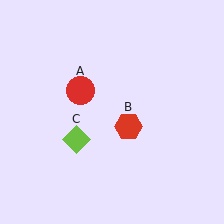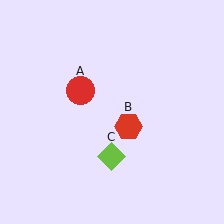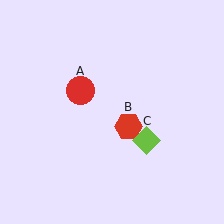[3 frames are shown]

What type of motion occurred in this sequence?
The lime diamond (object C) rotated counterclockwise around the center of the scene.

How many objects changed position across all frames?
1 object changed position: lime diamond (object C).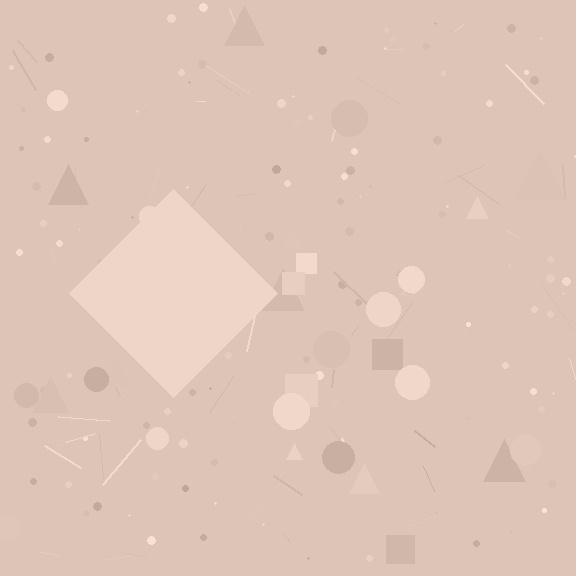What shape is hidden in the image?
A diamond is hidden in the image.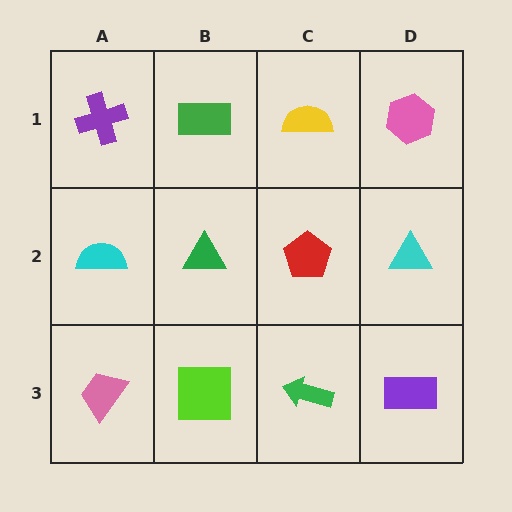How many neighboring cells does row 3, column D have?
2.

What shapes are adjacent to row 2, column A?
A purple cross (row 1, column A), a pink trapezoid (row 3, column A), a green triangle (row 2, column B).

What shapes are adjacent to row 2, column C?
A yellow semicircle (row 1, column C), a green arrow (row 3, column C), a green triangle (row 2, column B), a cyan triangle (row 2, column D).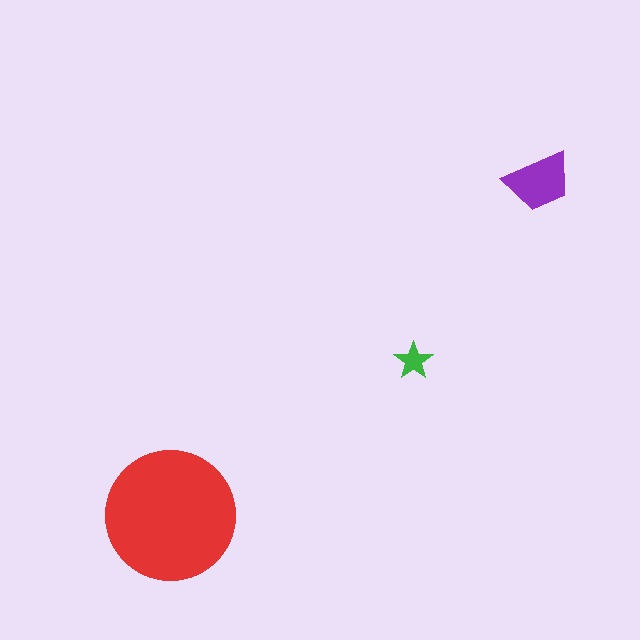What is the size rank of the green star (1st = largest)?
3rd.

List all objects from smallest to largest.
The green star, the purple trapezoid, the red circle.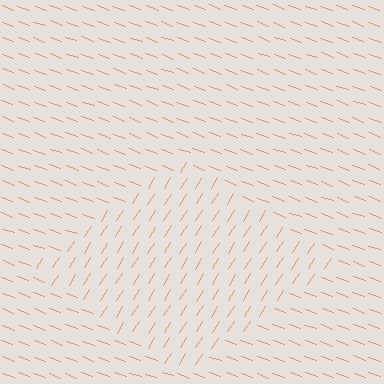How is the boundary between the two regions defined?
The boundary is defined purely by a change in line orientation (approximately 77 degrees difference). All lines are the same color and thickness.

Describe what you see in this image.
The image is filled with small orange line segments. A diamond region in the image has lines oriented differently from the surrounding lines, creating a visible texture boundary.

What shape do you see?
I see a diamond.